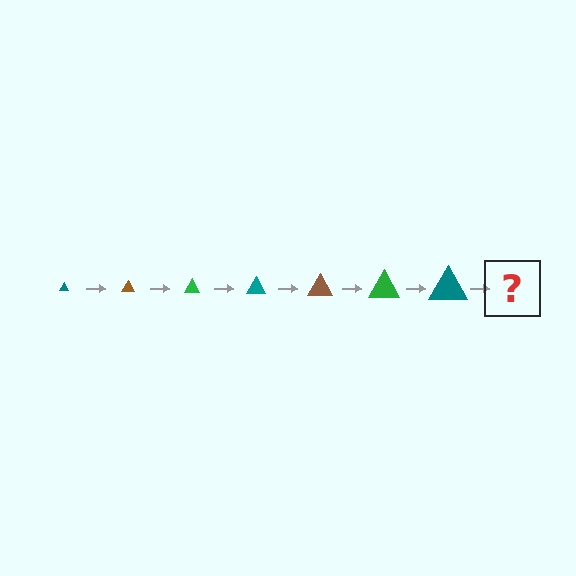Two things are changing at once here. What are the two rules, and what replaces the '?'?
The two rules are that the triangle grows larger each step and the color cycles through teal, brown, and green. The '?' should be a brown triangle, larger than the previous one.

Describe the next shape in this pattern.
It should be a brown triangle, larger than the previous one.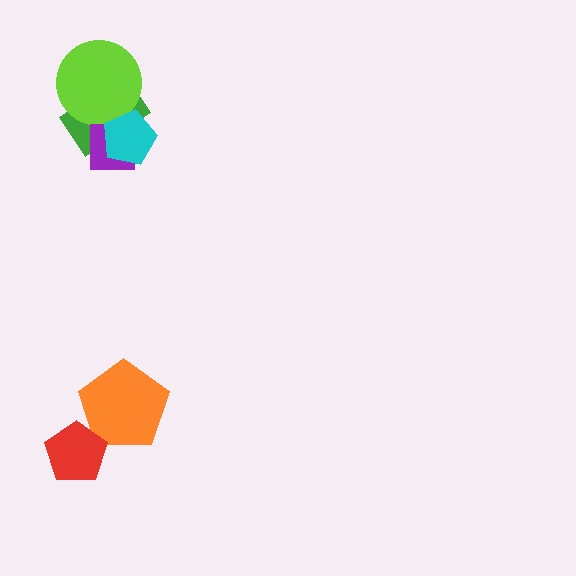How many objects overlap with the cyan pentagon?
3 objects overlap with the cyan pentagon.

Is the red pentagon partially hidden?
No, no other shape covers it.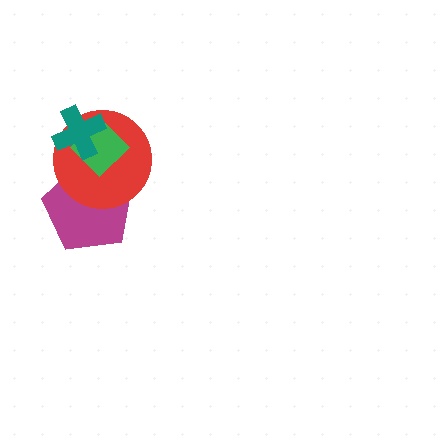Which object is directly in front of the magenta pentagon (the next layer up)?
The red circle is directly in front of the magenta pentagon.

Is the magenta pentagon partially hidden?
Yes, it is partially covered by another shape.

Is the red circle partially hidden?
Yes, it is partially covered by another shape.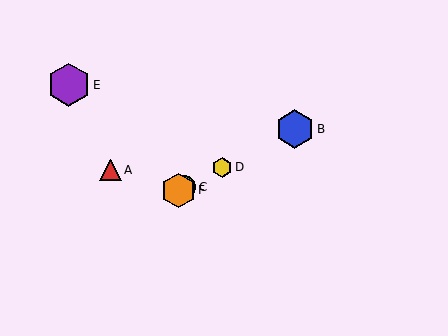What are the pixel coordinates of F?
Object F is at (178, 190).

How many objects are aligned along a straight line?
4 objects (B, C, D, F) are aligned along a straight line.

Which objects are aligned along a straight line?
Objects B, C, D, F are aligned along a straight line.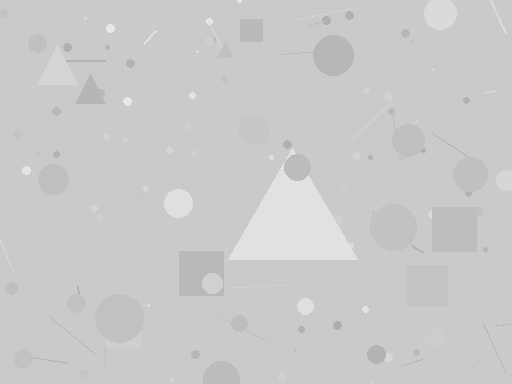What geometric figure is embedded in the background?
A triangle is embedded in the background.